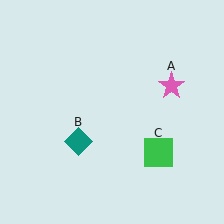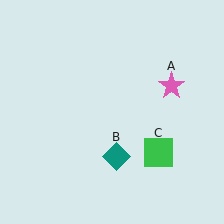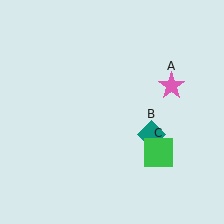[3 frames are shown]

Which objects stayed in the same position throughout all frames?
Pink star (object A) and green square (object C) remained stationary.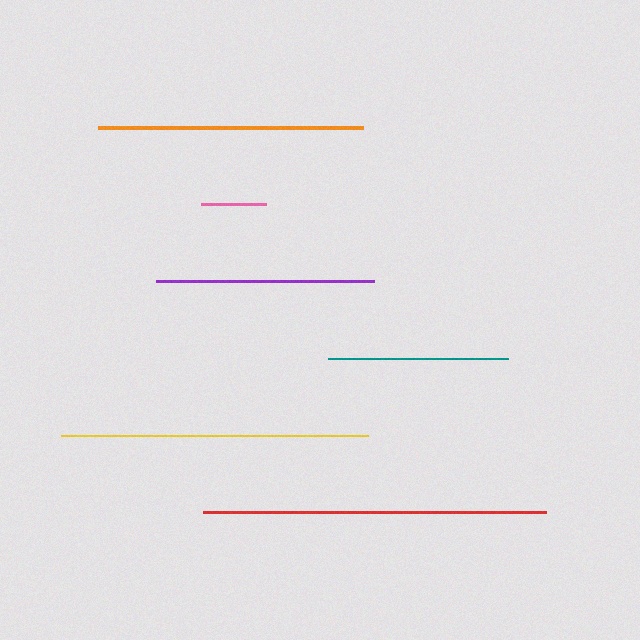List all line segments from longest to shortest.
From longest to shortest: red, yellow, orange, purple, teal, pink.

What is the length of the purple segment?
The purple segment is approximately 218 pixels long.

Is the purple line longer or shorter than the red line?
The red line is longer than the purple line.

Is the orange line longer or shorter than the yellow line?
The yellow line is longer than the orange line.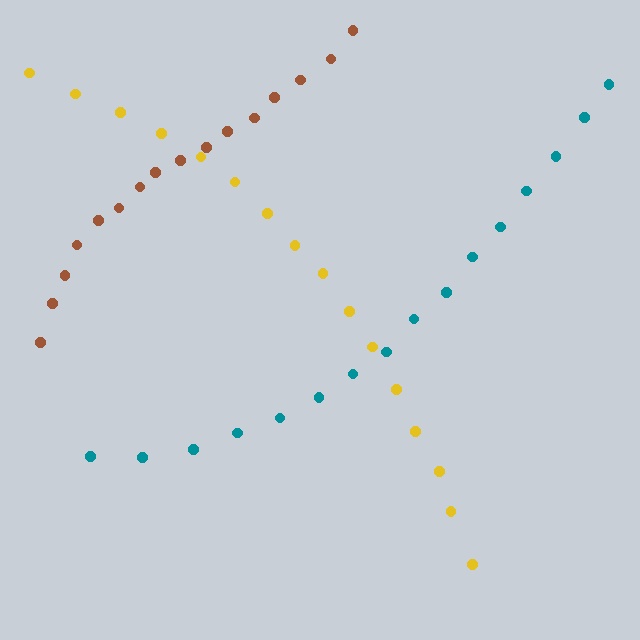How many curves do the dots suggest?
There are 3 distinct paths.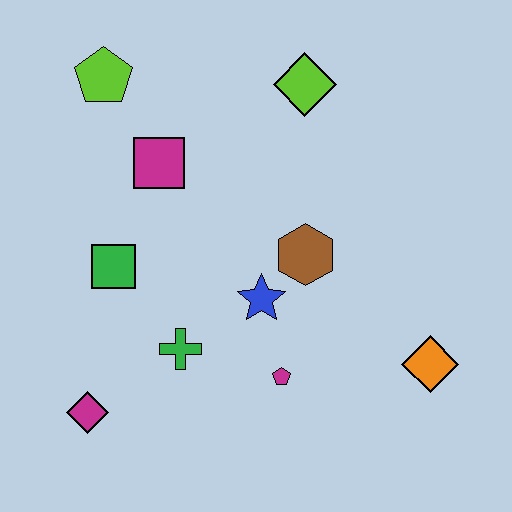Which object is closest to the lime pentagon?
The magenta square is closest to the lime pentagon.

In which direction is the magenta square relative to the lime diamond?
The magenta square is to the left of the lime diamond.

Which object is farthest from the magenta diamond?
The lime diamond is farthest from the magenta diamond.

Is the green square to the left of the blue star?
Yes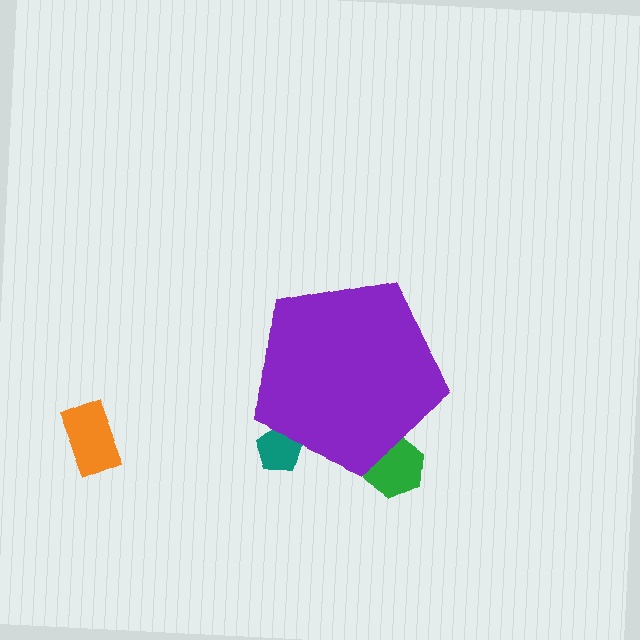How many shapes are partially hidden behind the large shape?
2 shapes are partially hidden.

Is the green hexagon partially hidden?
Yes, the green hexagon is partially hidden behind the purple pentagon.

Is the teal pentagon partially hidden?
Yes, the teal pentagon is partially hidden behind the purple pentagon.